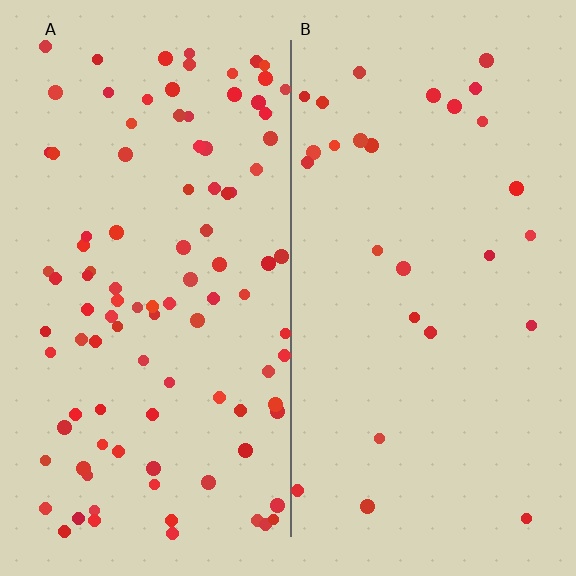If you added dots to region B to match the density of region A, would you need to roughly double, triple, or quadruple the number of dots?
Approximately quadruple.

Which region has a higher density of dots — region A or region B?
A (the left).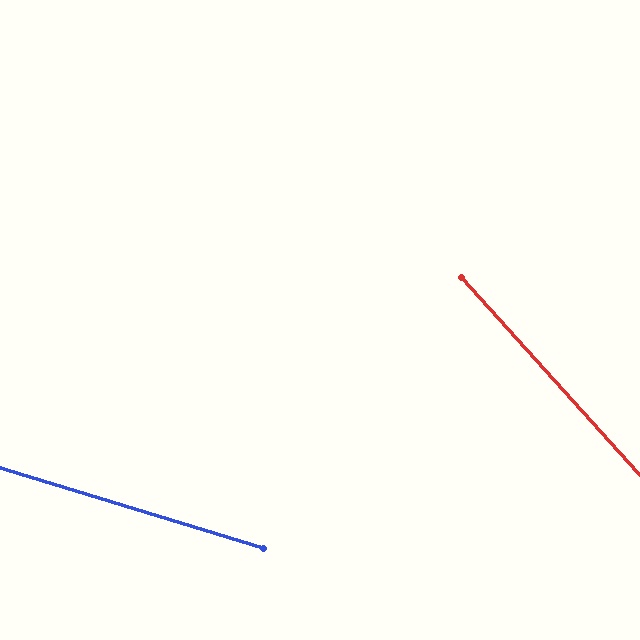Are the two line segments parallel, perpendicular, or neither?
Neither parallel nor perpendicular — they differ by about 31°.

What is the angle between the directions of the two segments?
Approximately 31 degrees.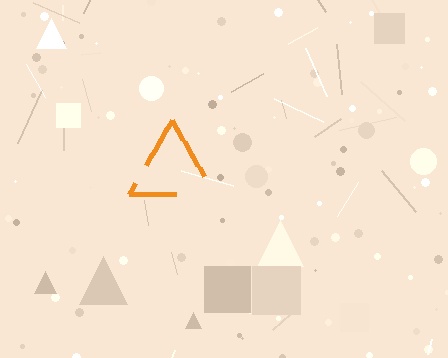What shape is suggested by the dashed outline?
The dashed outline suggests a triangle.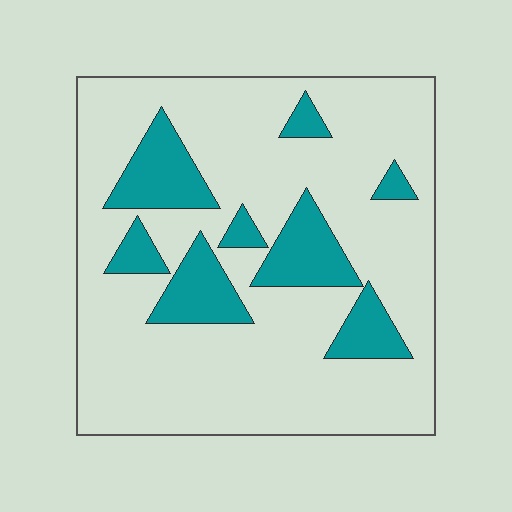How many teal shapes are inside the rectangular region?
8.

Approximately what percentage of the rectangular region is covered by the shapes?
Approximately 20%.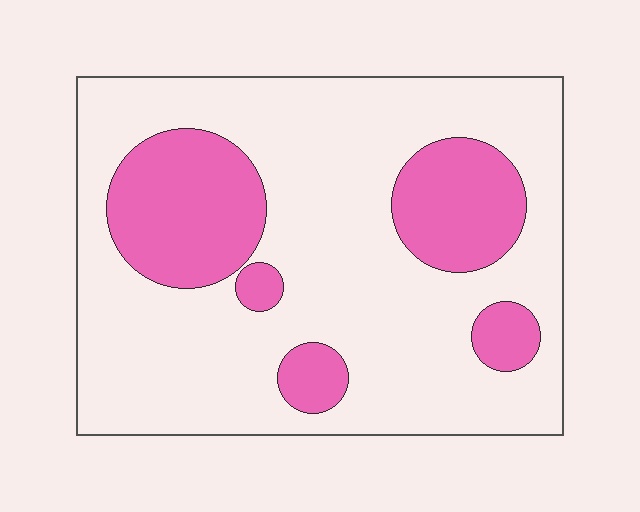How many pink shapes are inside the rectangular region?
5.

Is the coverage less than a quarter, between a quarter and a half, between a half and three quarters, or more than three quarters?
Between a quarter and a half.